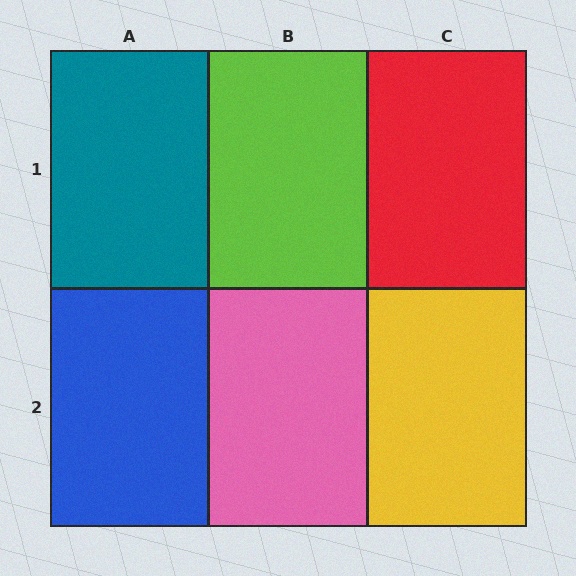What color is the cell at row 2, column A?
Blue.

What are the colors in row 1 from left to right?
Teal, lime, red.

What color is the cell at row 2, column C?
Yellow.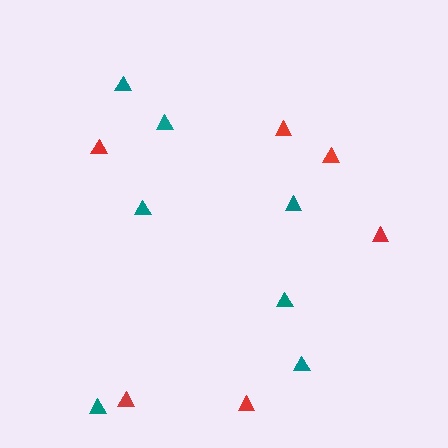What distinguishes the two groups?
There are 2 groups: one group of red triangles (6) and one group of teal triangles (7).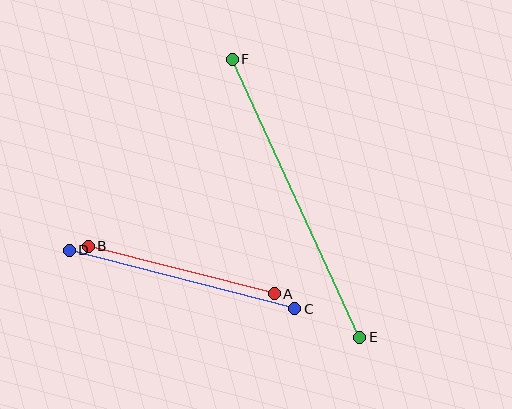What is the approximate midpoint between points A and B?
The midpoint is at approximately (181, 270) pixels.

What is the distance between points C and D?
The distance is approximately 233 pixels.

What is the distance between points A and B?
The distance is approximately 192 pixels.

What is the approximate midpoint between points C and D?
The midpoint is at approximately (182, 279) pixels.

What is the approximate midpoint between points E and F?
The midpoint is at approximately (296, 198) pixels.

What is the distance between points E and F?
The distance is approximately 306 pixels.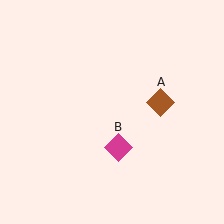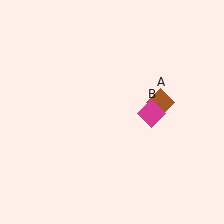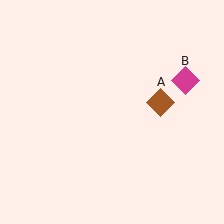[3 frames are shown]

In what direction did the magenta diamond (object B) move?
The magenta diamond (object B) moved up and to the right.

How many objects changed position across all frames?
1 object changed position: magenta diamond (object B).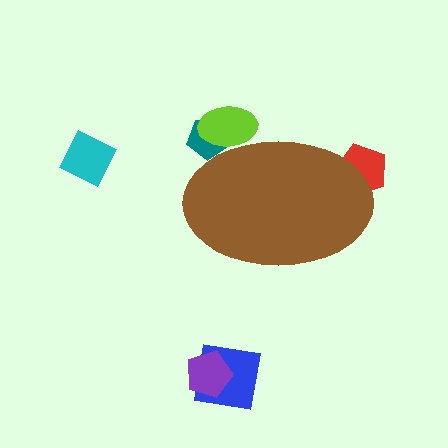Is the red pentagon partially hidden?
Yes, the red pentagon is partially hidden behind the brown ellipse.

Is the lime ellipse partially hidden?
Yes, the lime ellipse is partially hidden behind the brown ellipse.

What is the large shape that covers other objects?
A brown ellipse.